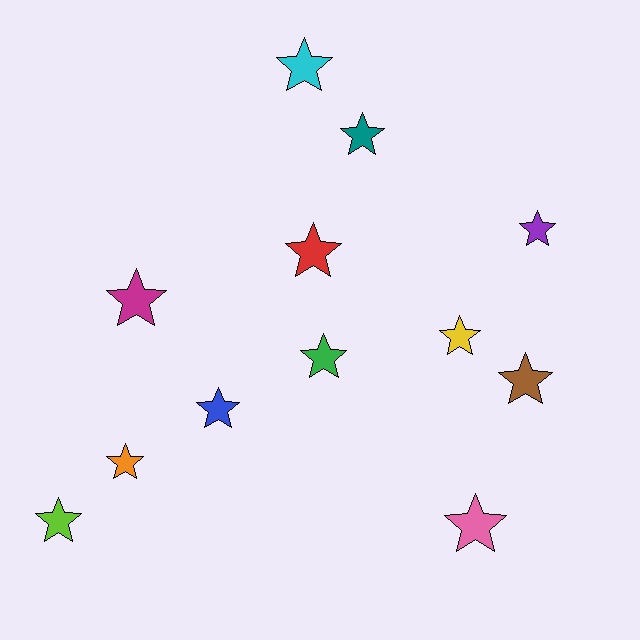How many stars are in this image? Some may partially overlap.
There are 12 stars.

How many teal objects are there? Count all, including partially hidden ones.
There is 1 teal object.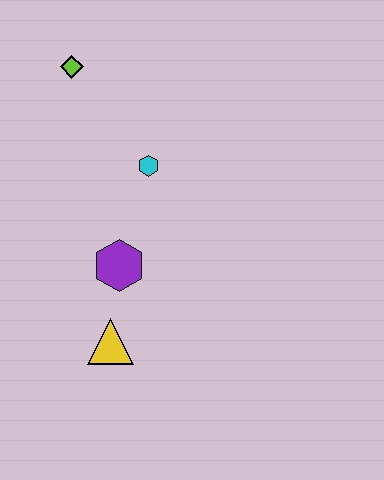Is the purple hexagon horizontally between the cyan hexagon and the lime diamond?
Yes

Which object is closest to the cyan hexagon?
The purple hexagon is closest to the cyan hexagon.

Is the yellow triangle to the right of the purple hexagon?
No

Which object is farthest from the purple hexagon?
The lime diamond is farthest from the purple hexagon.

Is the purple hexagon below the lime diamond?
Yes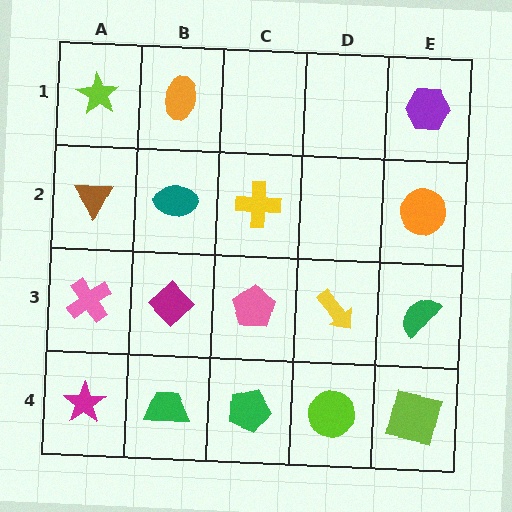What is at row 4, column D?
A lime circle.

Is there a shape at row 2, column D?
No, that cell is empty.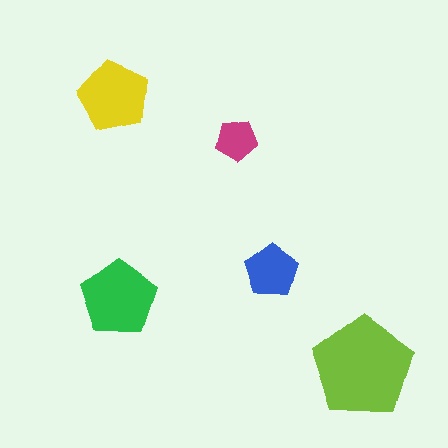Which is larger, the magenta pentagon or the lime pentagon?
The lime one.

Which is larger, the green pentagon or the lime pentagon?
The lime one.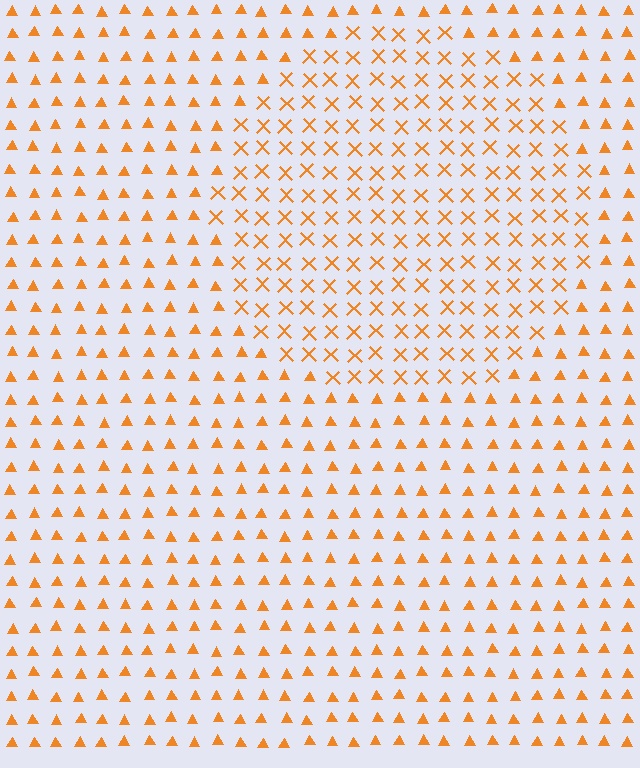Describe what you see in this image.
The image is filled with small orange elements arranged in a uniform grid. A circle-shaped region contains X marks, while the surrounding area contains triangles. The boundary is defined purely by the change in element shape.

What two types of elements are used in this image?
The image uses X marks inside the circle region and triangles outside it.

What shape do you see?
I see a circle.